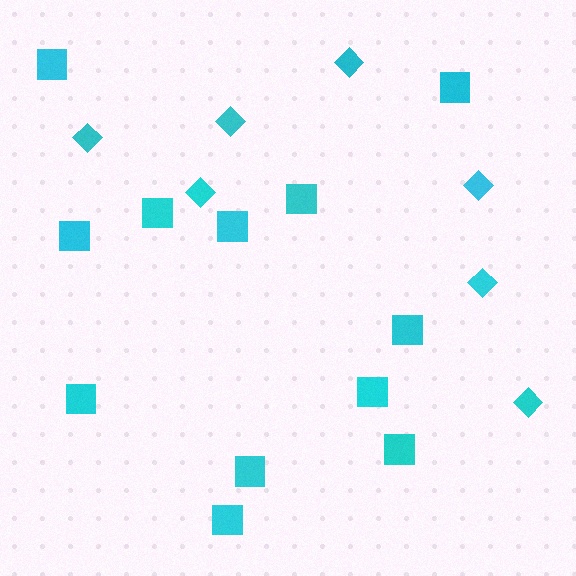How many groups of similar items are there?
There are 2 groups: one group of squares (12) and one group of diamonds (7).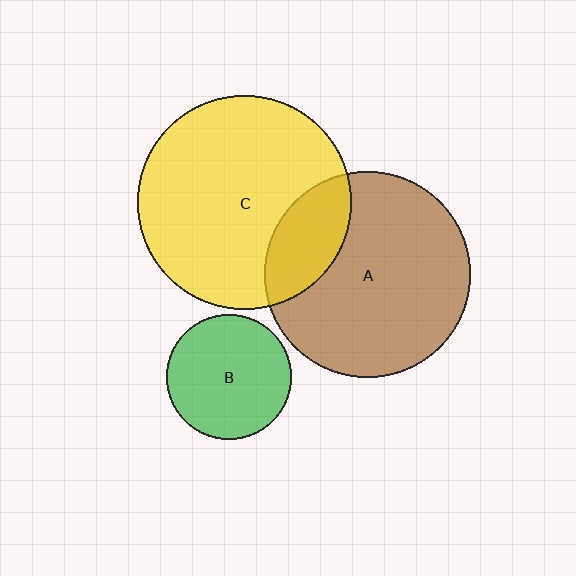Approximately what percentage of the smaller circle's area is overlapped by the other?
Approximately 20%.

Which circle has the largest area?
Circle C (yellow).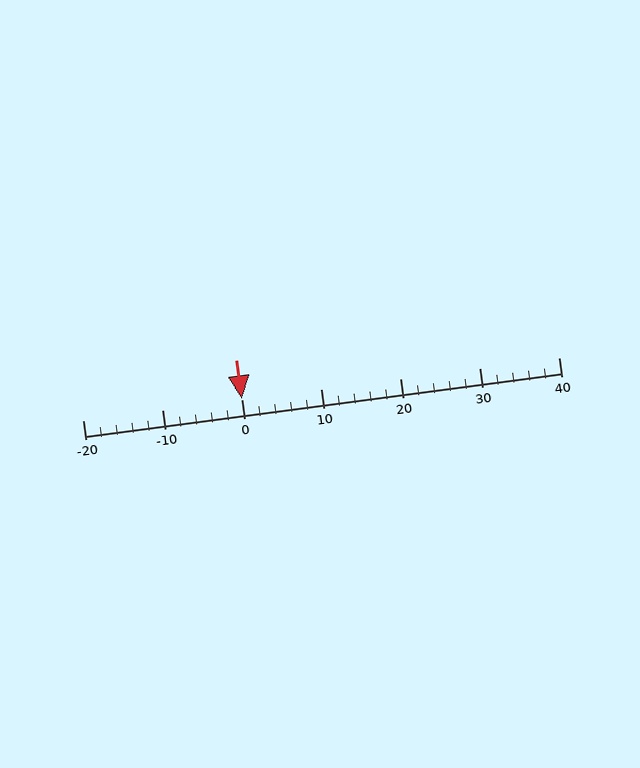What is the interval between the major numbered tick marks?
The major tick marks are spaced 10 units apart.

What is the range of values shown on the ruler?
The ruler shows values from -20 to 40.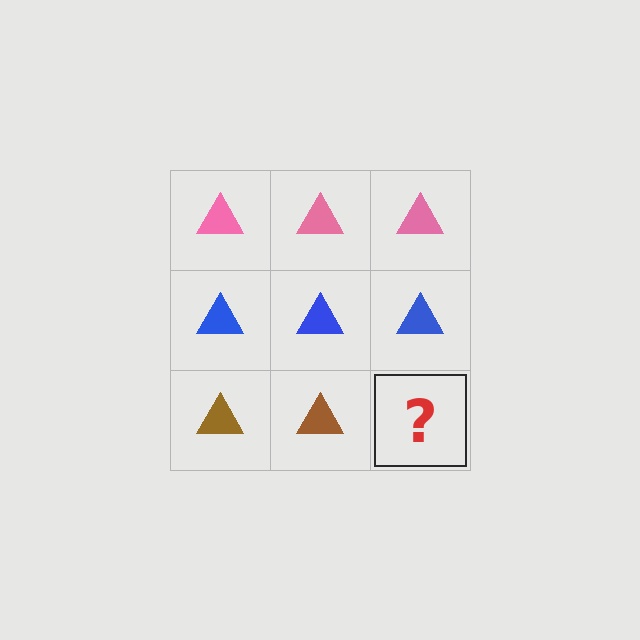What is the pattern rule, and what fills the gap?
The rule is that each row has a consistent color. The gap should be filled with a brown triangle.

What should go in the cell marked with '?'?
The missing cell should contain a brown triangle.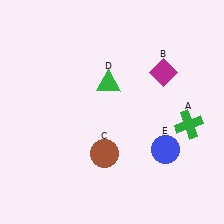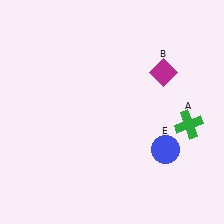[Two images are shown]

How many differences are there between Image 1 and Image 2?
There are 2 differences between the two images.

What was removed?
The green triangle (D), the brown circle (C) were removed in Image 2.